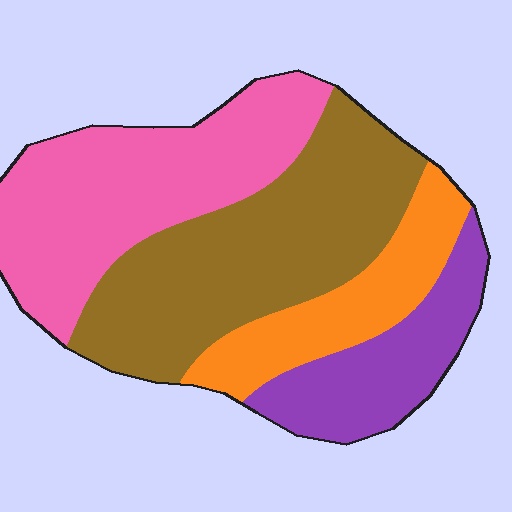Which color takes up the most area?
Brown, at roughly 35%.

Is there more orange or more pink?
Pink.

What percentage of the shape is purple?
Purple covers roughly 15% of the shape.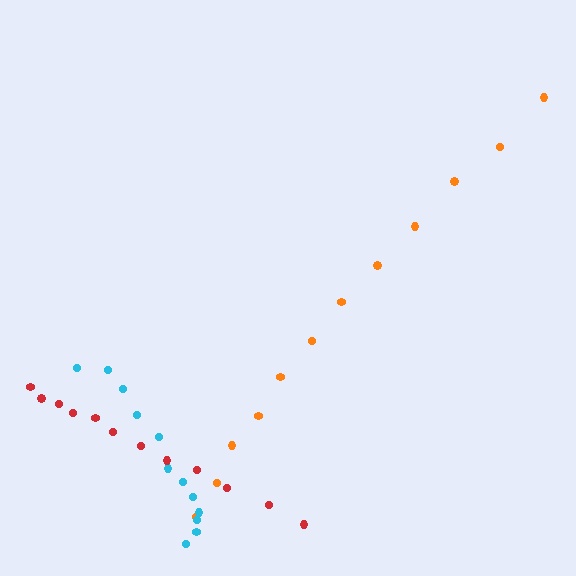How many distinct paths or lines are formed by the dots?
There are 3 distinct paths.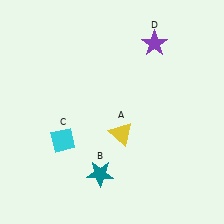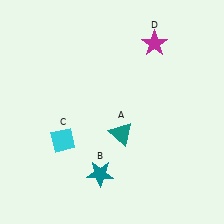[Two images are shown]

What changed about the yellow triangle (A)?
In Image 1, A is yellow. In Image 2, it changed to teal.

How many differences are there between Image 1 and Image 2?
There are 2 differences between the two images.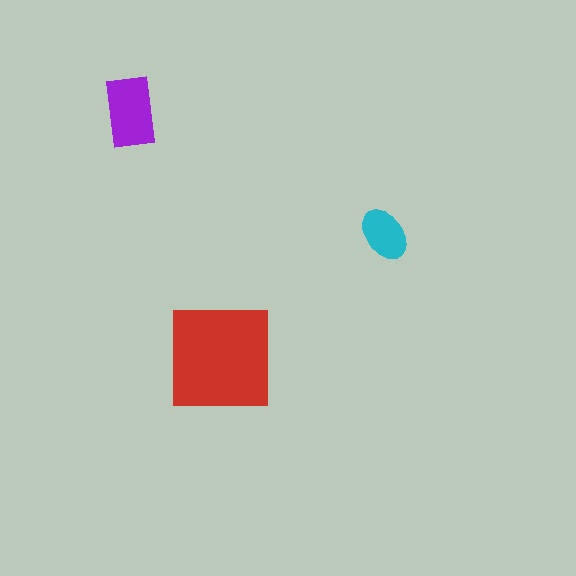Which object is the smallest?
The cyan ellipse.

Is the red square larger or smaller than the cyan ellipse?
Larger.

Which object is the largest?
The red square.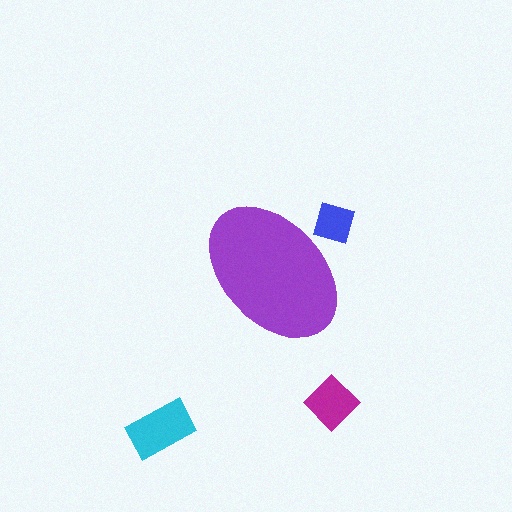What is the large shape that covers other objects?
A purple ellipse.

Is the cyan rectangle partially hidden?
No, the cyan rectangle is fully visible.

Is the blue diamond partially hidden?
Yes, the blue diamond is partially hidden behind the purple ellipse.